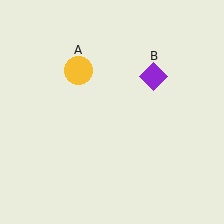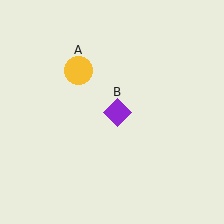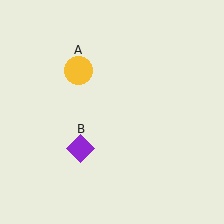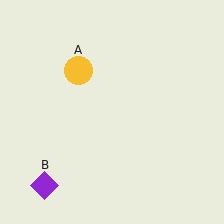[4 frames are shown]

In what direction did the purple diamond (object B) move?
The purple diamond (object B) moved down and to the left.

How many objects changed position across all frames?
1 object changed position: purple diamond (object B).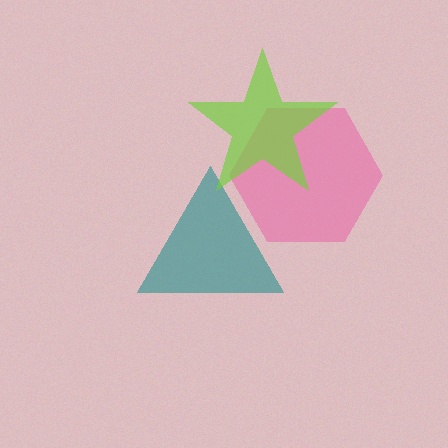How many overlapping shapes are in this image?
There are 3 overlapping shapes in the image.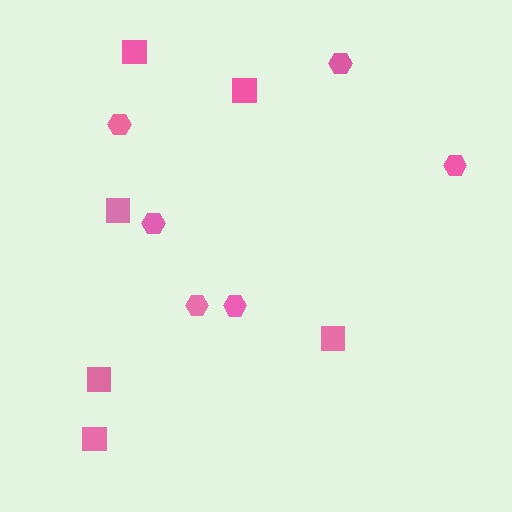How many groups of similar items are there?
There are 2 groups: one group of squares (6) and one group of hexagons (6).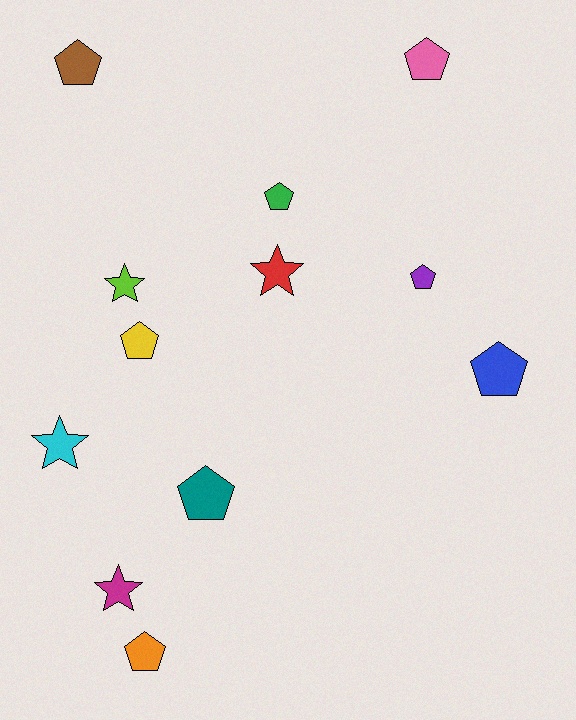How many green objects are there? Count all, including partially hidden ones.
There is 1 green object.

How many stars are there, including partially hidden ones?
There are 4 stars.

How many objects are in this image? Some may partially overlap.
There are 12 objects.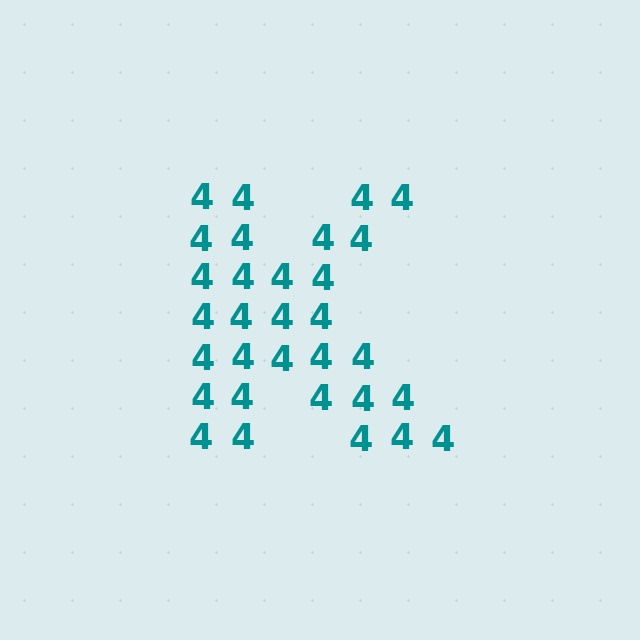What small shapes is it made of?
It is made of small digit 4's.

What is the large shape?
The large shape is the letter K.